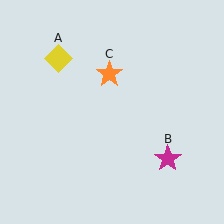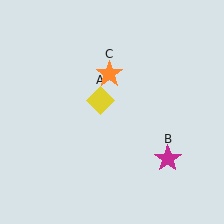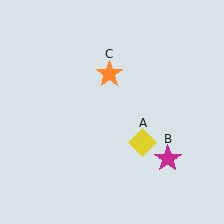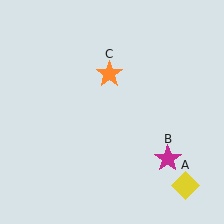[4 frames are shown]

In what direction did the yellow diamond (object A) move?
The yellow diamond (object A) moved down and to the right.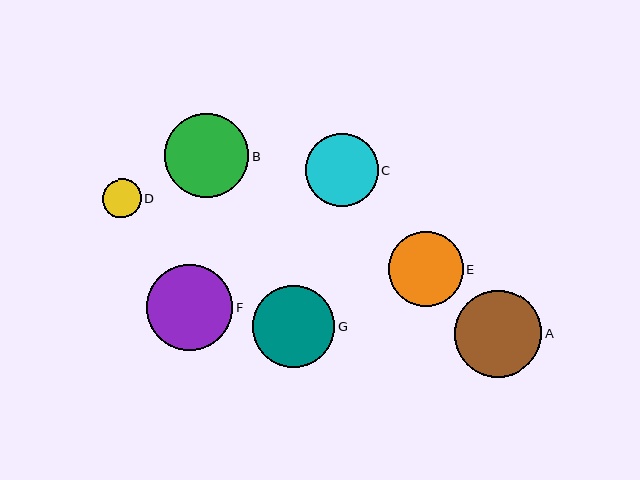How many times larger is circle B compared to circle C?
Circle B is approximately 1.2 times the size of circle C.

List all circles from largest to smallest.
From largest to smallest: A, F, B, G, E, C, D.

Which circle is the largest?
Circle A is the largest with a size of approximately 88 pixels.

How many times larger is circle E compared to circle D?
Circle E is approximately 1.9 times the size of circle D.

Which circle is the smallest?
Circle D is the smallest with a size of approximately 39 pixels.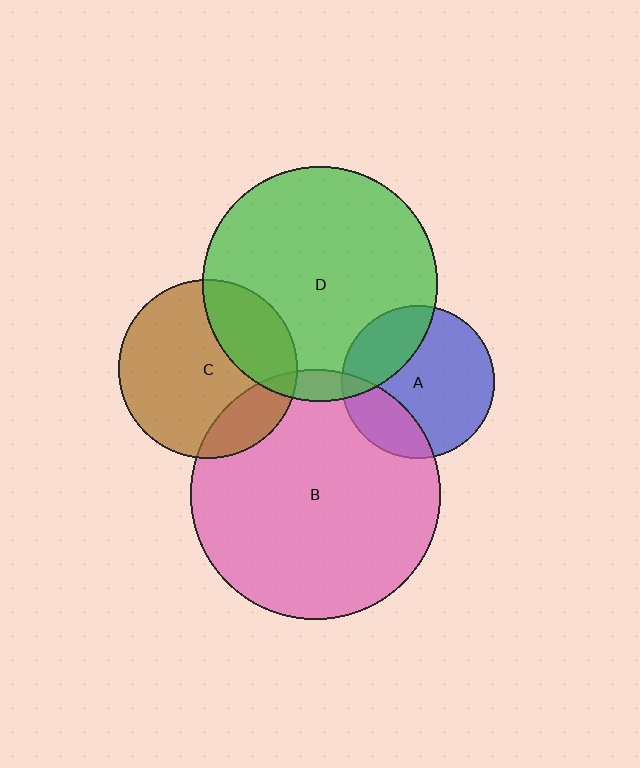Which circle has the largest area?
Circle B (pink).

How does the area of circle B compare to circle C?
Approximately 1.9 times.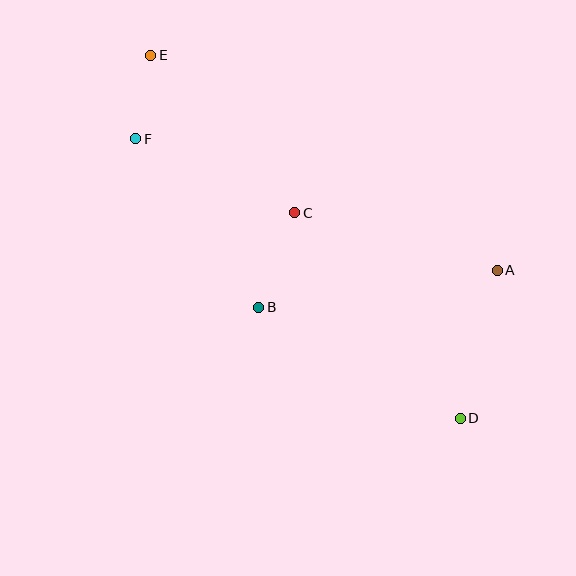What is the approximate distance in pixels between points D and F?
The distance between D and F is approximately 428 pixels.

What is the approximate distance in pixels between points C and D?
The distance between C and D is approximately 264 pixels.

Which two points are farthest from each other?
Points D and E are farthest from each other.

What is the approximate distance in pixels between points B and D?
The distance between B and D is approximately 230 pixels.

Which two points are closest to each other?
Points E and F are closest to each other.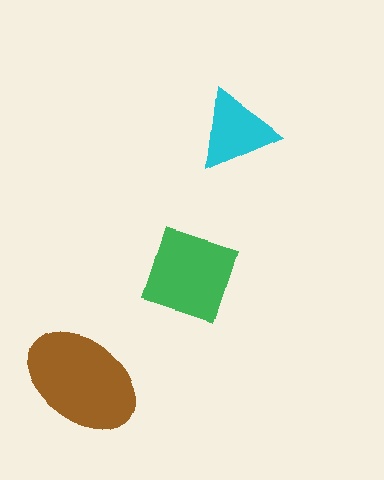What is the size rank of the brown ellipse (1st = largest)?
1st.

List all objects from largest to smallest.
The brown ellipse, the green diamond, the cyan triangle.